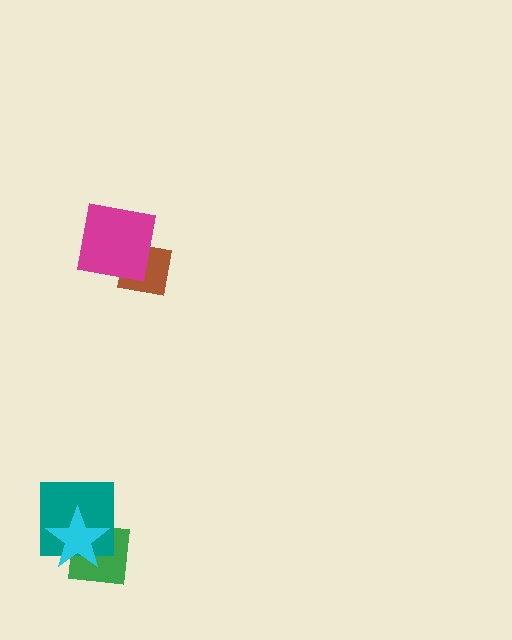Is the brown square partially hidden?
Yes, it is partially covered by another shape.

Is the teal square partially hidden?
Yes, it is partially covered by another shape.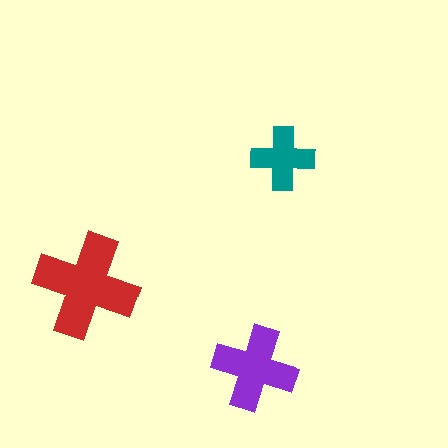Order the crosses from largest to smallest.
the red one, the purple one, the teal one.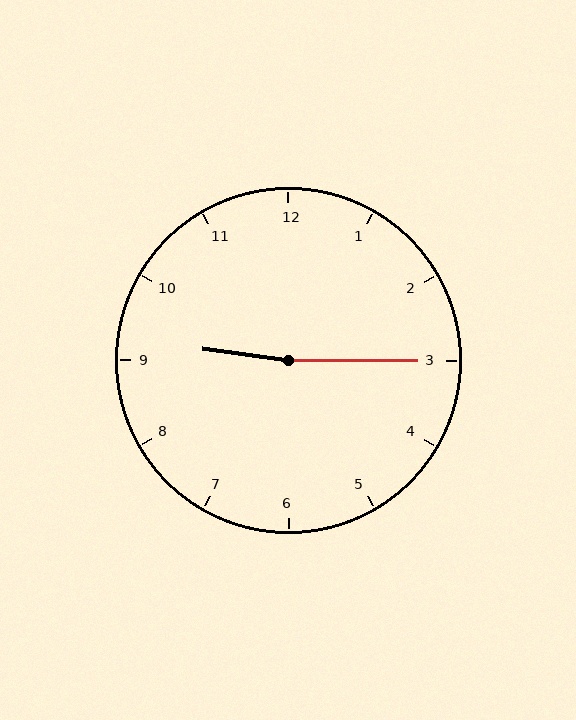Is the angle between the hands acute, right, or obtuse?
It is obtuse.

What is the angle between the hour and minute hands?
Approximately 172 degrees.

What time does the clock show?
9:15.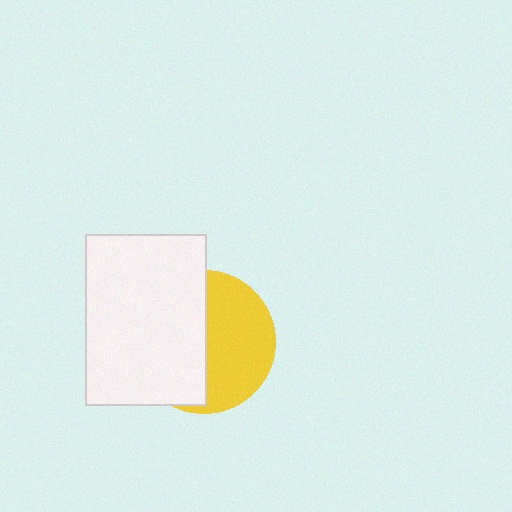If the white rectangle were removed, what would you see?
You would see the complete yellow circle.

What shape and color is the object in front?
The object in front is a white rectangle.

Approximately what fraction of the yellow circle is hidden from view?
Roughly 52% of the yellow circle is hidden behind the white rectangle.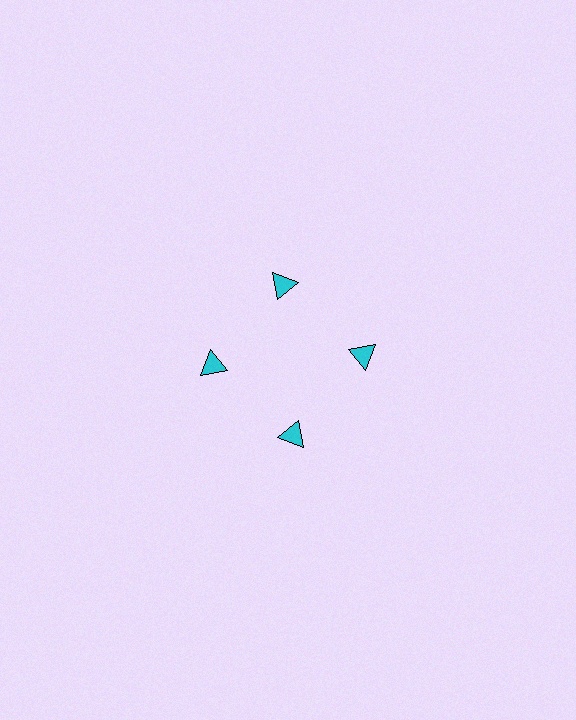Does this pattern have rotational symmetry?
Yes, this pattern has 4-fold rotational symmetry. It looks the same after rotating 90 degrees around the center.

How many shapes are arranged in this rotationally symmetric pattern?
There are 4 shapes, arranged in 4 groups of 1.